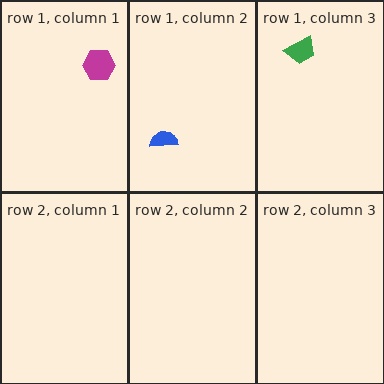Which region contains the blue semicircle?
The row 1, column 2 region.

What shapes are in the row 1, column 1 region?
The magenta hexagon.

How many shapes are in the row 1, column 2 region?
1.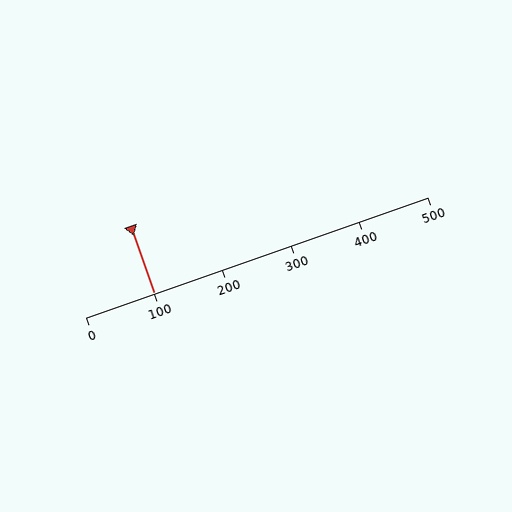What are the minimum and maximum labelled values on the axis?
The axis runs from 0 to 500.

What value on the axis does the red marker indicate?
The marker indicates approximately 100.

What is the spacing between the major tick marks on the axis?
The major ticks are spaced 100 apart.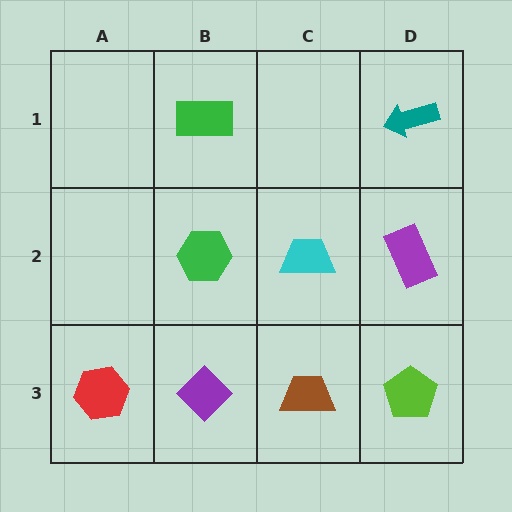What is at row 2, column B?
A green hexagon.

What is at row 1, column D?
A teal arrow.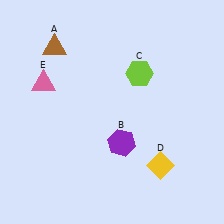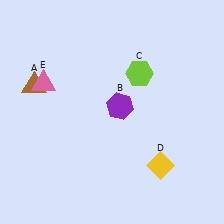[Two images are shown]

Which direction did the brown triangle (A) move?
The brown triangle (A) moved down.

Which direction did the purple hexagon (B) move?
The purple hexagon (B) moved up.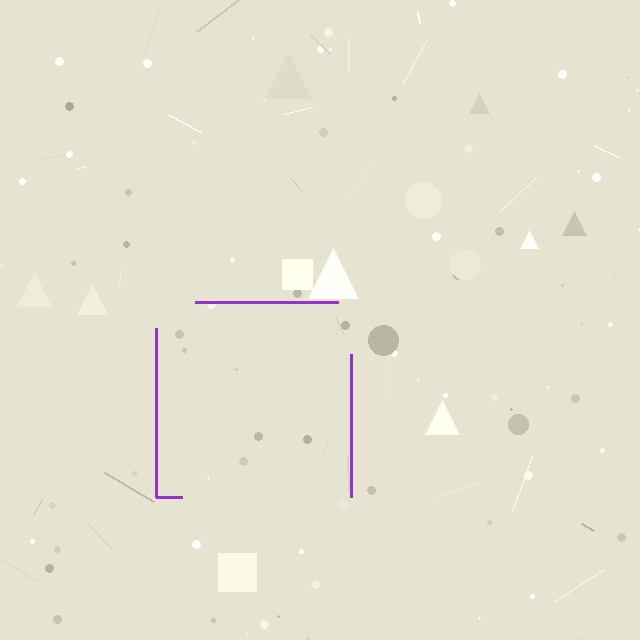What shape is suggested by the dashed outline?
The dashed outline suggests a square.